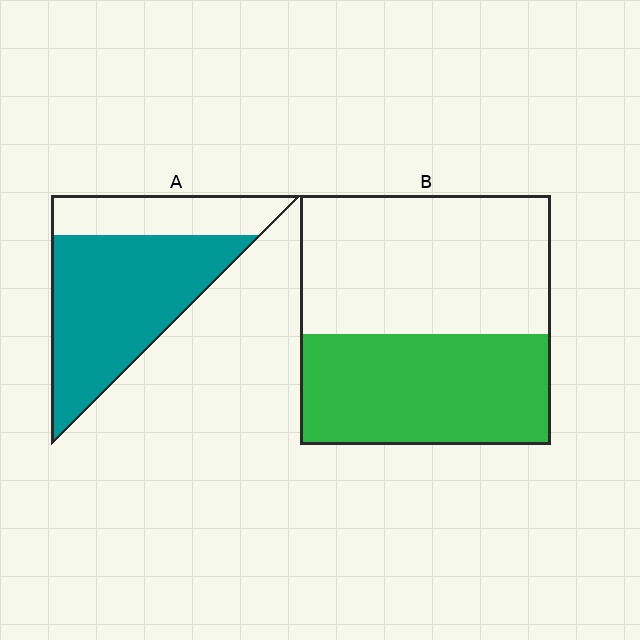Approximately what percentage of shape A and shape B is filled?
A is approximately 70% and B is approximately 45%.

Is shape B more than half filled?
No.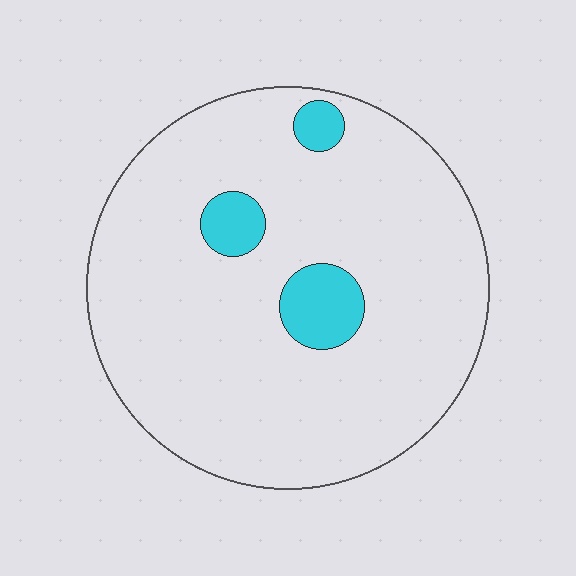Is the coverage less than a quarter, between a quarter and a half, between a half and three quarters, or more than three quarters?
Less than a quarter.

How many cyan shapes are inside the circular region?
3.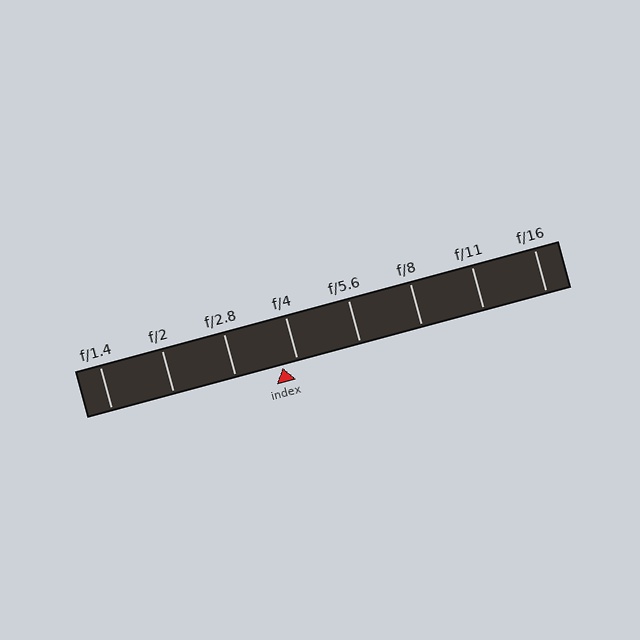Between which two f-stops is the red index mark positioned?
The index mark is between f/2.8 and f/4.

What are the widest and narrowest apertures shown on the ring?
The widest aperture shown is f/1.4 and the narrowest is f/16.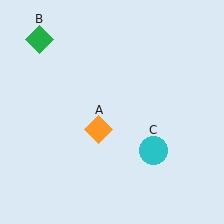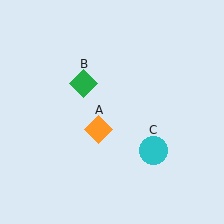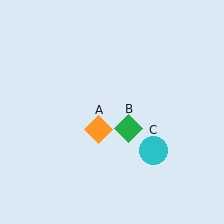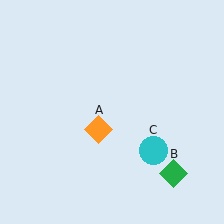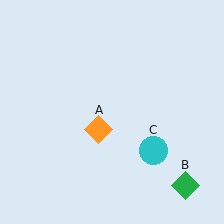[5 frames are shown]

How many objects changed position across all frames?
1 object changed position: green diamond (object B).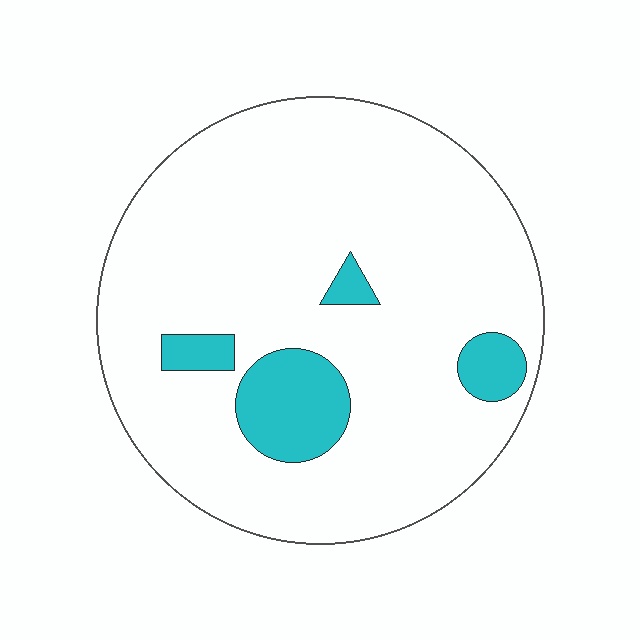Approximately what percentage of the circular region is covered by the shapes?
Approximately 10%.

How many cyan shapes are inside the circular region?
4.